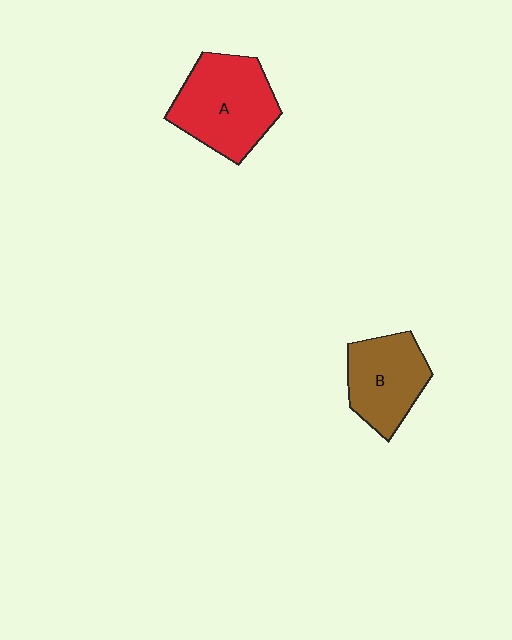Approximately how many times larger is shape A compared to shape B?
Approximately 1.3 times.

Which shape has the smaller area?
Shape B (brown).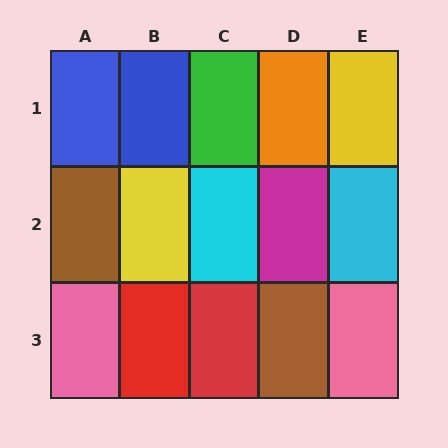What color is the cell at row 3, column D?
Brown.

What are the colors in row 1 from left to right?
Blue, blue, green, orange, yellow.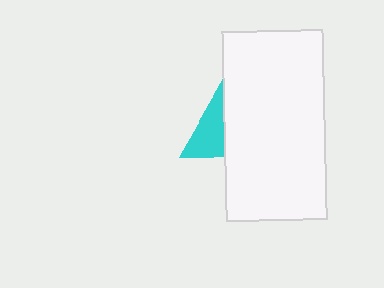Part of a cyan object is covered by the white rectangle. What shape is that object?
It is a triangle.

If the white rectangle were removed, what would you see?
You would see the complete cyan triangle.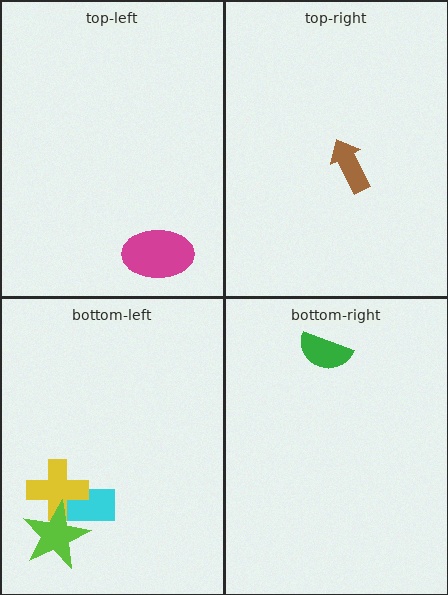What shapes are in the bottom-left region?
The cyan rectangle, the yellow cross, the lime star.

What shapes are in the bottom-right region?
The green semicircle.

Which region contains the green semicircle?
The bottom-right region.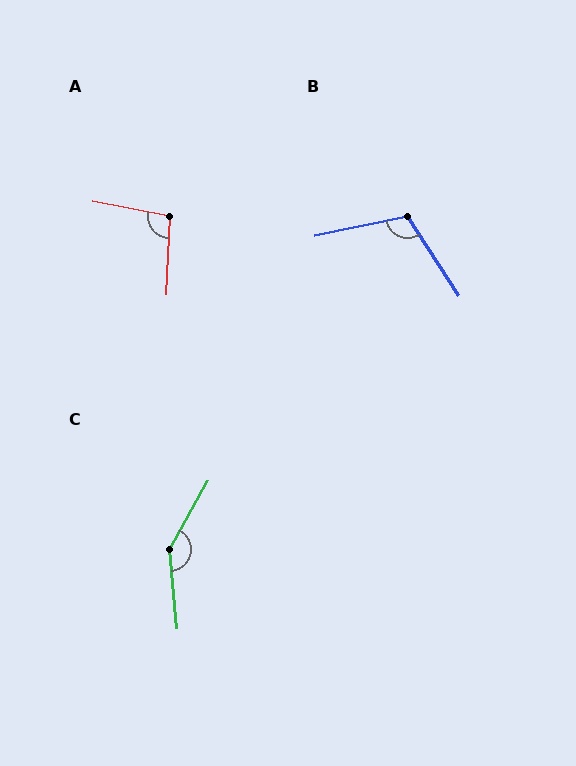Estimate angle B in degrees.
Approximately 111 degrees.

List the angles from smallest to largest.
A (98°), B (111°), C (145°).